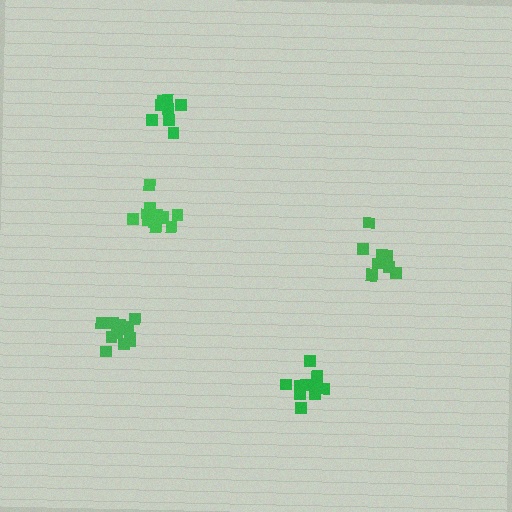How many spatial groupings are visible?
There are 5 spatial groupings.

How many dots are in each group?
Group 1: 9 dots, Group 2: 10 dots, Group 3: 8 dots, Group 4: 13 dots, Group 5: 13 dots (53 total).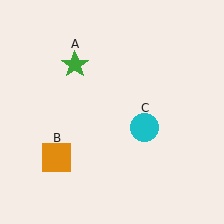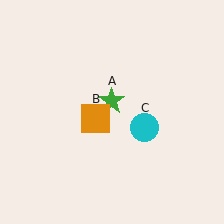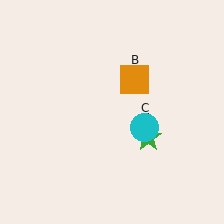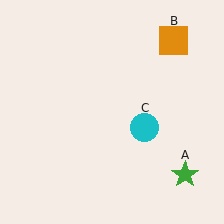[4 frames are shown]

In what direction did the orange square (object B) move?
The orange square (object B) moved up and to the right.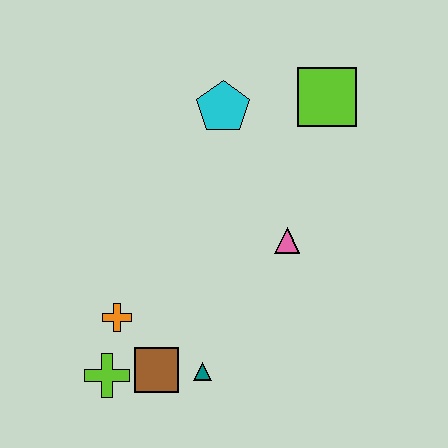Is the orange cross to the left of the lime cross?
No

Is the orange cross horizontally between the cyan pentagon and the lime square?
No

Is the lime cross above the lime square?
No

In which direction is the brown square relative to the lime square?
The brown square is below the lime square.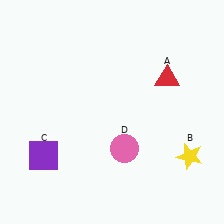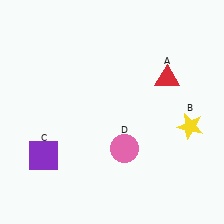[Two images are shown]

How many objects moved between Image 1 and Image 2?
1 object moved between the two images.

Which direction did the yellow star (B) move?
The yellow star (B) moved up.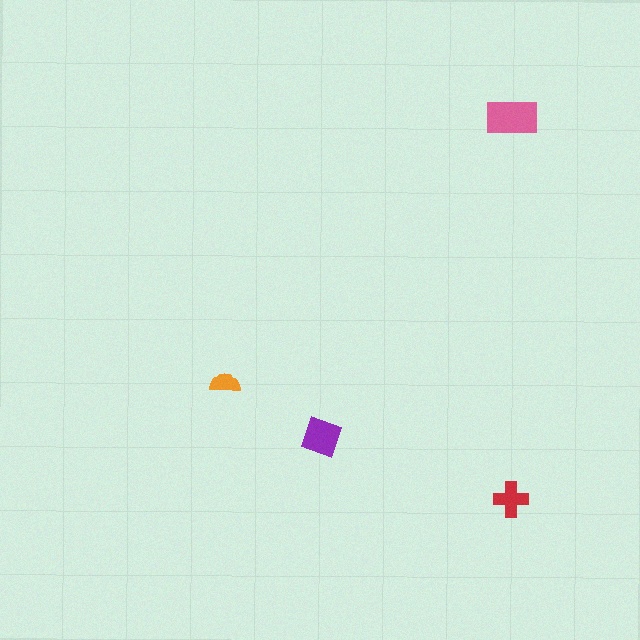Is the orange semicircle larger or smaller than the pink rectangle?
Smaller.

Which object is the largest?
The pink rectangle.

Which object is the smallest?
The orange semicircle.